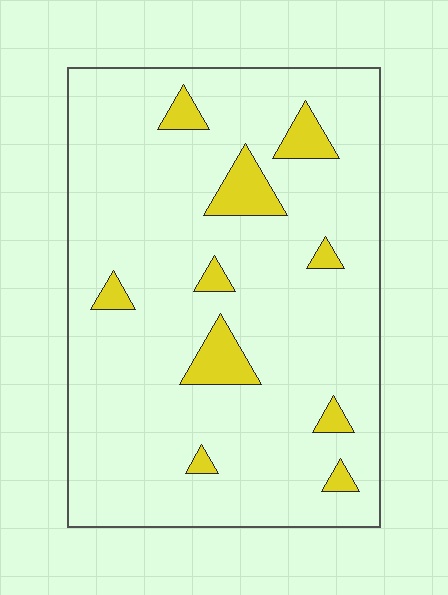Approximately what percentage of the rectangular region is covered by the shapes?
Approximately 10%.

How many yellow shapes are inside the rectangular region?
10.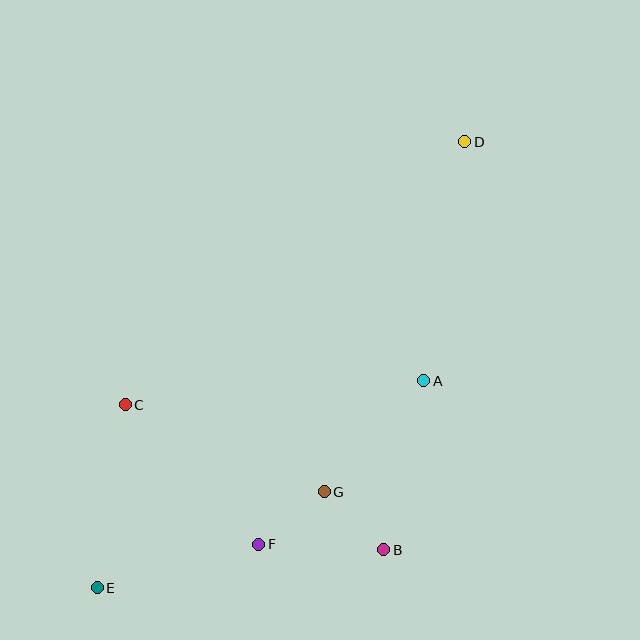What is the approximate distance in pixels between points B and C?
The distance between B and C is approximately 296 pixels.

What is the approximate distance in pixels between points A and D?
The distance between A and D is approximately 242 pixels.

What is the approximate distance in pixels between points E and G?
The distance between E and G is approximately 247 pixels.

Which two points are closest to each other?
Points B and G are closest to each other.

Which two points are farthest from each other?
Points D and E are farthest from each other.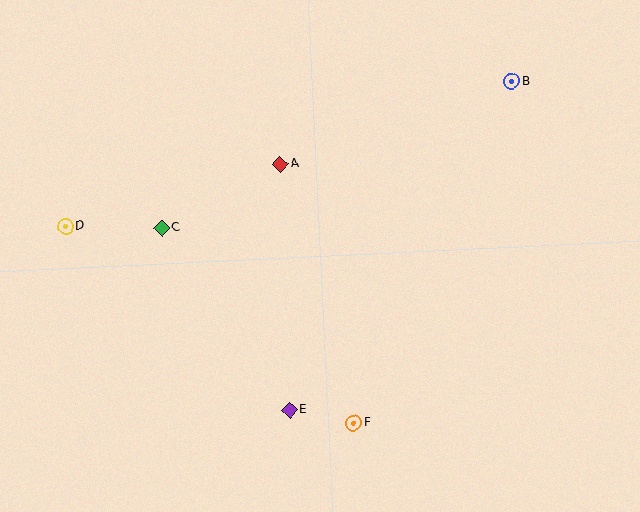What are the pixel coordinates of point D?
Point D is at (66, 227).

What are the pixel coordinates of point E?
Point E is at (290, 410).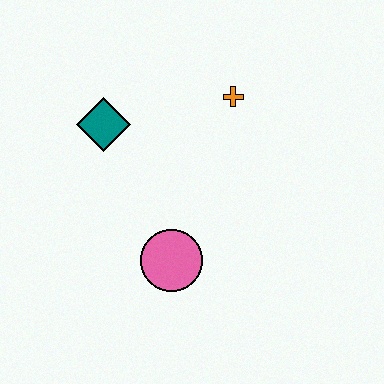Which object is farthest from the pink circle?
The orange cross is farthest from the pink circle.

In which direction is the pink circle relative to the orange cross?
The pink circle is below the orange cross.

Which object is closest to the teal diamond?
The orange cross is closest to the teal diamond.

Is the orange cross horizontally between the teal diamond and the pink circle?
No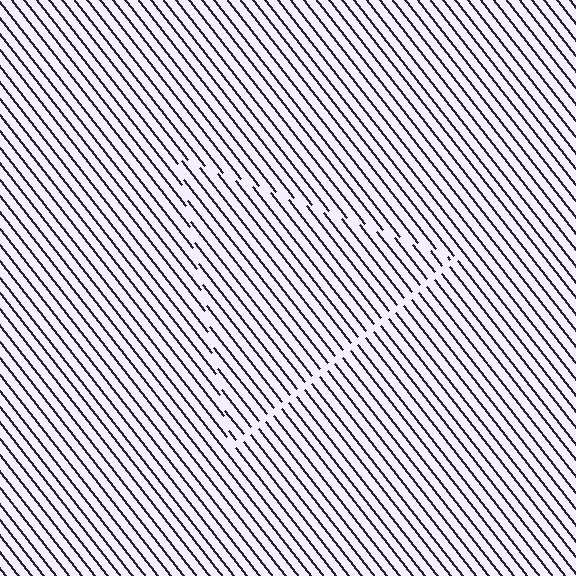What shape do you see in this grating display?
An illusory triangle. The interior of the shape contains the same grating, shifted by half a period — the contour is defined by the phase discontinuity where line-ends from the inner and outer gratings abut.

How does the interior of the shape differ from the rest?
The interior of the shape contains the same grating, shifted by half a period — the contour is defined by the phase discontinuity where line-ends from the inner and outer gratings abut.